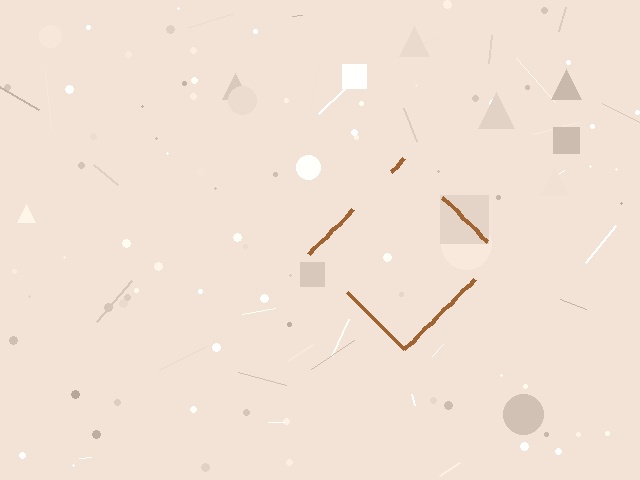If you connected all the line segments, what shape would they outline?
They would outline a diamond.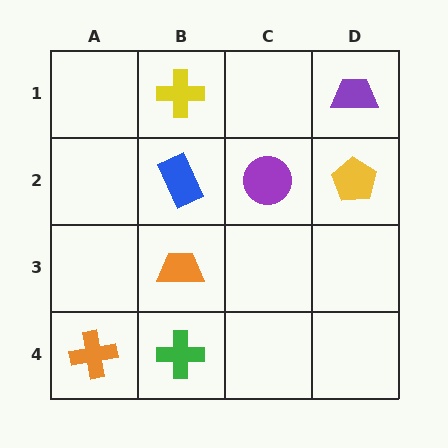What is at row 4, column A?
An orange cross.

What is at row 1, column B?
A yellow cross.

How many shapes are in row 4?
2 shapes.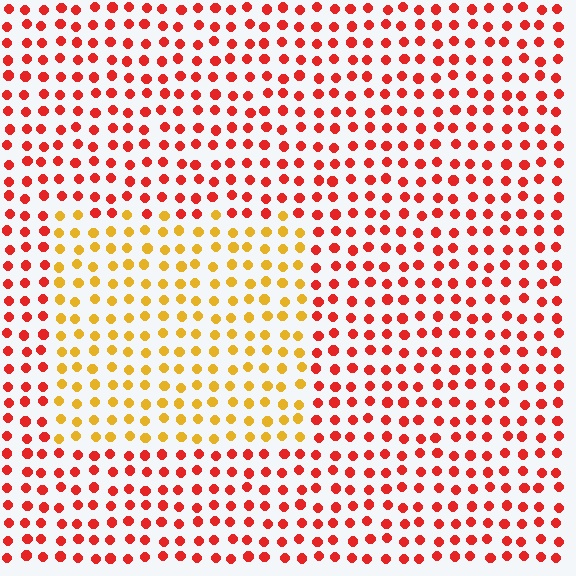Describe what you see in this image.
The image is filled with small red elements in a uniform arrangement. A rectangle-shaped region is visible where the elements are tinted to a slightly different hue, forming a subtle color boundary.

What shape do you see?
I see a rectangle.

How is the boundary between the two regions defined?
The boundary is defined purely by a slight shift in hue (about 44 degrees). Spacing, size, and orientation are identical on both sides.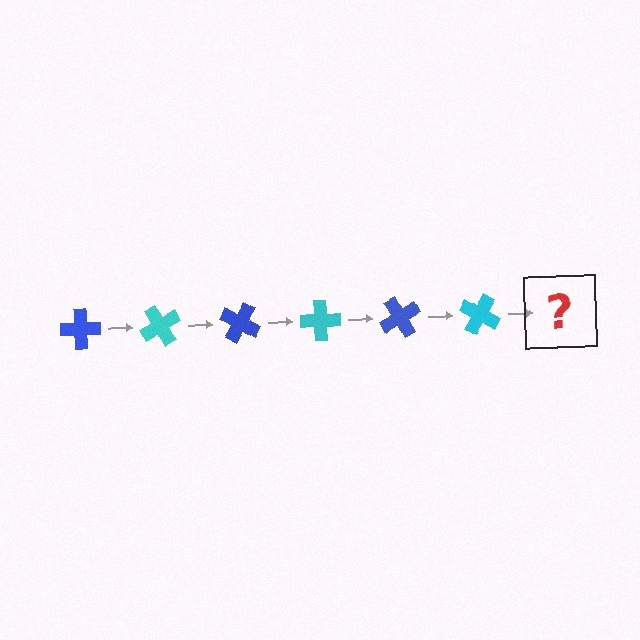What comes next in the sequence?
The next element should be a blue cross, rotated 360 degrees from the start.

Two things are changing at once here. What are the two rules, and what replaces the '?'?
The two rules are that it rotates 60 degrees each step and the color cycles through blue and cyan. The '?' should be a blue cross, rotated 360 degrees from the start.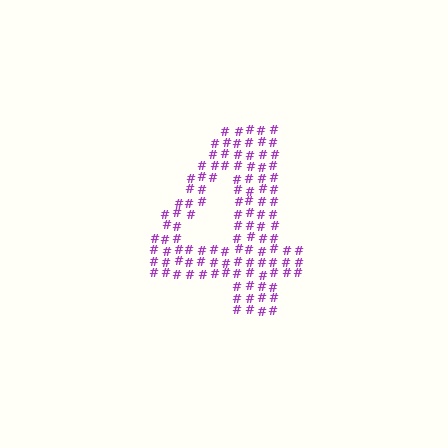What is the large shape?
The large shape is the digit 4.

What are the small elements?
The small elements are hash symbols.